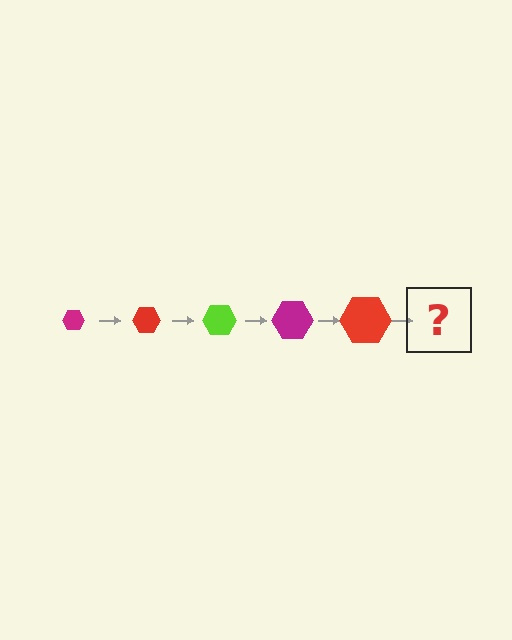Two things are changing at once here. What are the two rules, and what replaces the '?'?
The two rules are that the hexagon grows larger each step and the color cycles through magenta, red, and lime. The '?' should be a lime hexagon, larger than the previous one.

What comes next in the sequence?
The next element should be a lime hexagon, larger than the previous one.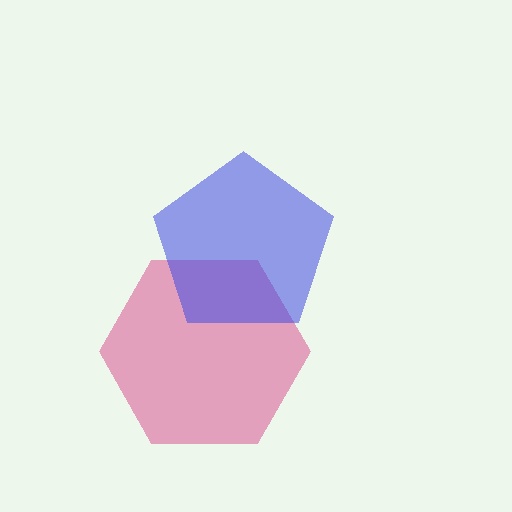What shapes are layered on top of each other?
The layered shapes are: a magenta hexagon, a blue pentagon.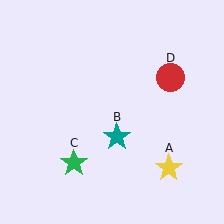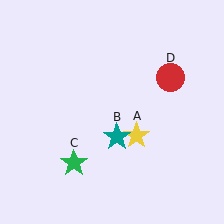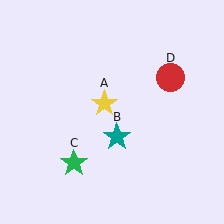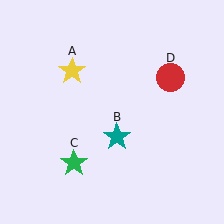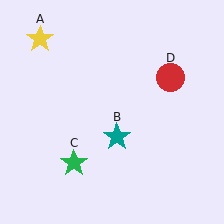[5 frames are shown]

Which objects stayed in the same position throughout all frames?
Teal star (object B) and green star (object C) and red circle (object D) remained stationary.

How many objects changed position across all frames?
1 object changed position: yellow star (object A).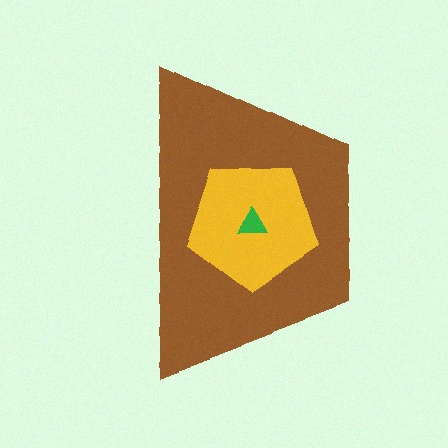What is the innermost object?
The green triangle.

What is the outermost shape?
The brown trapezoid.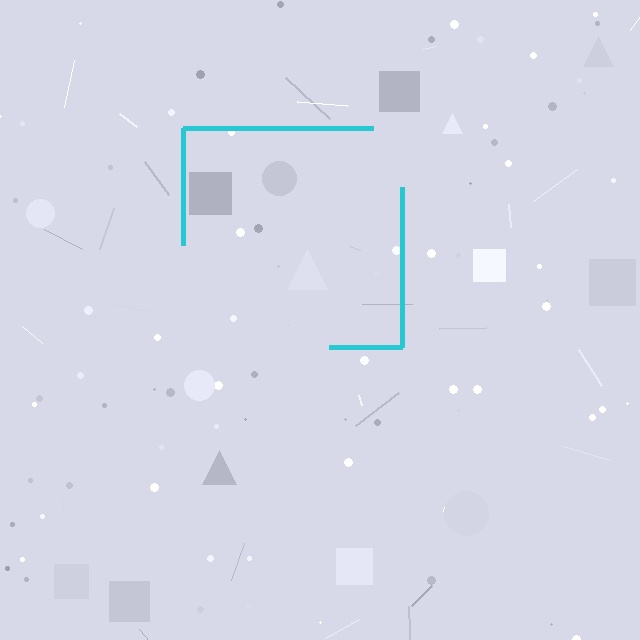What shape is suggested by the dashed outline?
The dashed outline suggests a square.